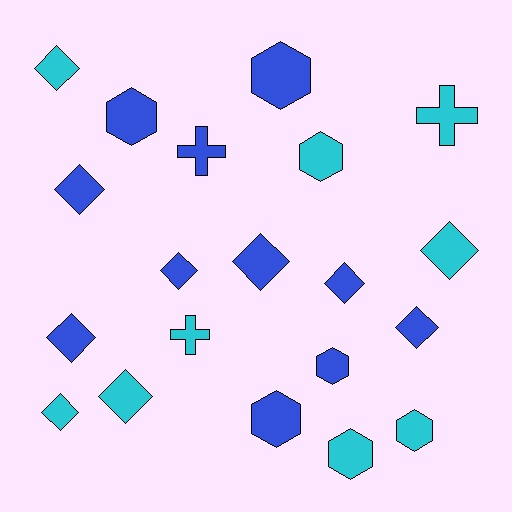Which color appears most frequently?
Blue, with 11 objects.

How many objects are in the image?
There are 20 objects.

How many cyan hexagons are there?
There are 3 cyan hexagons.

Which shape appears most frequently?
Diamond, with 10 objects.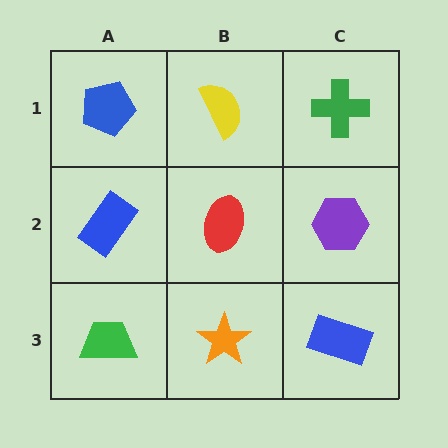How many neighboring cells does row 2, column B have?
4.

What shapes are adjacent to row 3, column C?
A purple hexagon (row 2, column C), an orange star (row 3, column B).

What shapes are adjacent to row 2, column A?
A blue pentagon (row 1, column A), a green trapezoid (row 3, column A), a red ellipse (row 2, column B).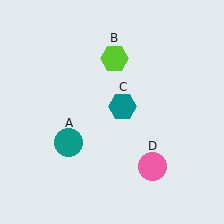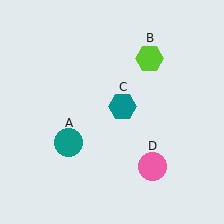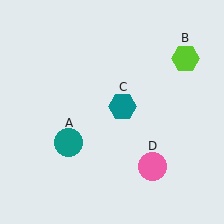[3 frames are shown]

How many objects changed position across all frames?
1 object changed position: lime hexagon (object B).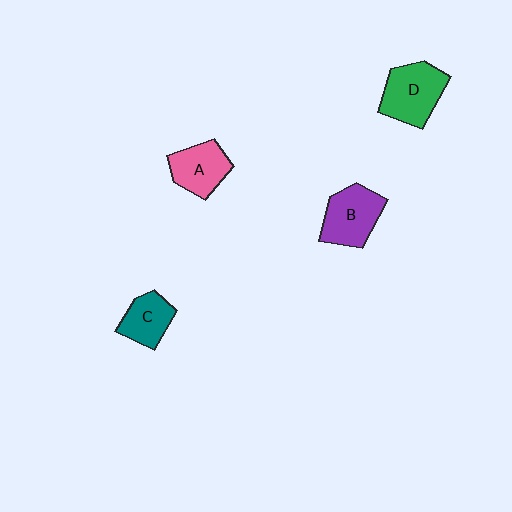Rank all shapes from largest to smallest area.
From largest to smallest: D (green), B (purple), A (pink), C (teal).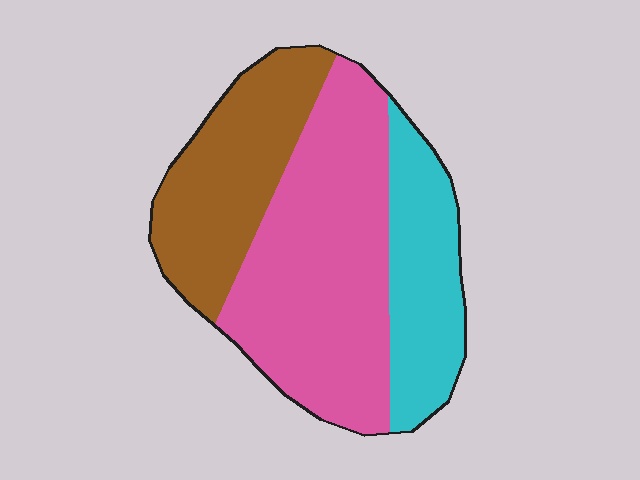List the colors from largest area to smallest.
From largest to smallest: pink, brown, cyan.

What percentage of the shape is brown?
Brown covers about 30% of the shape.